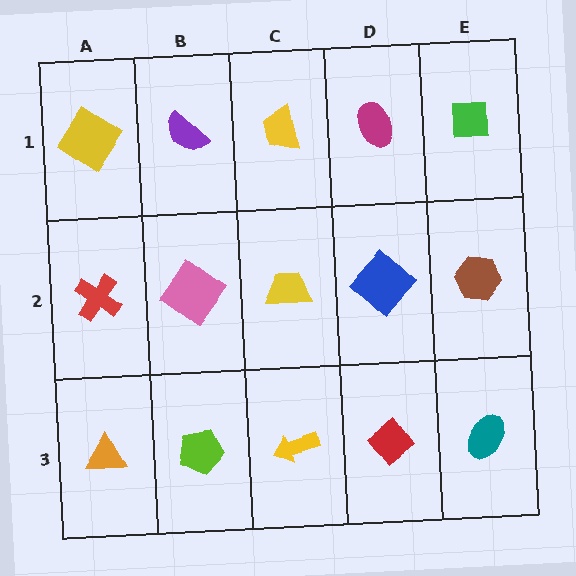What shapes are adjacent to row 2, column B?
A purple semicircle (row 1, column B), a lime pentagon (row 3, column B), a red cross (row 2, column A), a yellow trapezoid (row 2, column C).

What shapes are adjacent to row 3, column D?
A blue diamond (row 2, column D), a yellow arrow (row 3, column C), a teal ellipse (row 3, column E).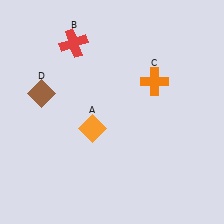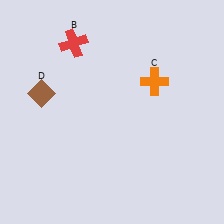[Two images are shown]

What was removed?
The orange diamond (A) was removed in Image 2.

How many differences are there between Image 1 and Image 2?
There is 1 difference between the two images.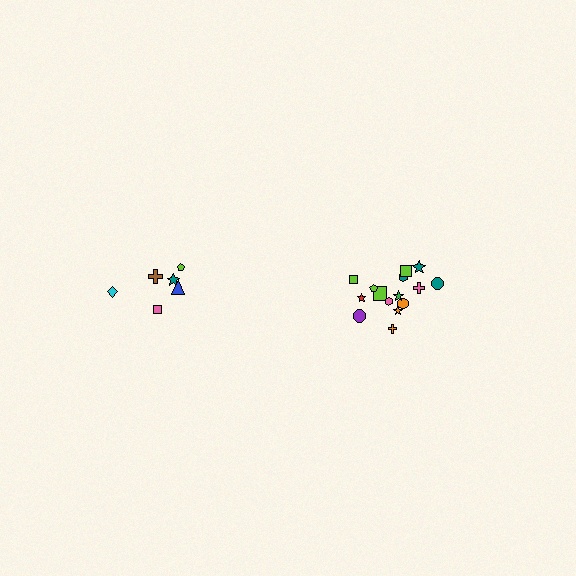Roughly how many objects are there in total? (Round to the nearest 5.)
Roughly 20 objects in total.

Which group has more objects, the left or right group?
The right group.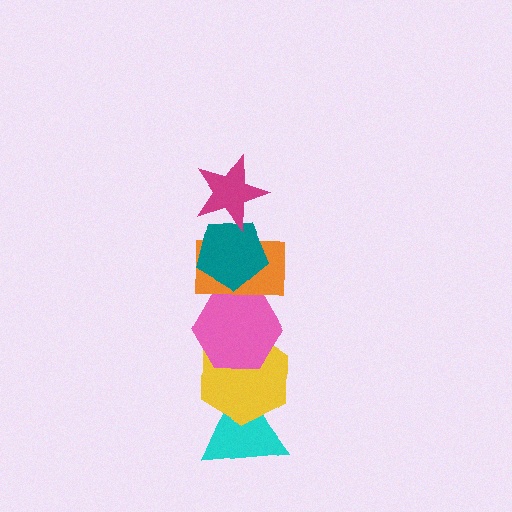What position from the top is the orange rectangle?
The orange rectangle is 3rd from the top.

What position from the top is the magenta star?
The magenta star is 1st from the top.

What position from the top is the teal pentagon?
The teal pentagon is 2nd from the top.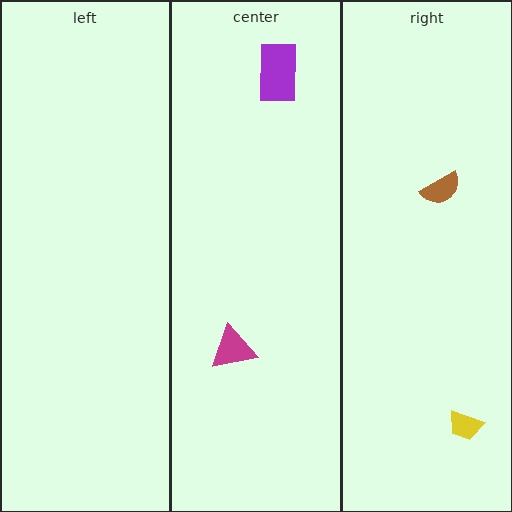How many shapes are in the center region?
2.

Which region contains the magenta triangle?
The center region.